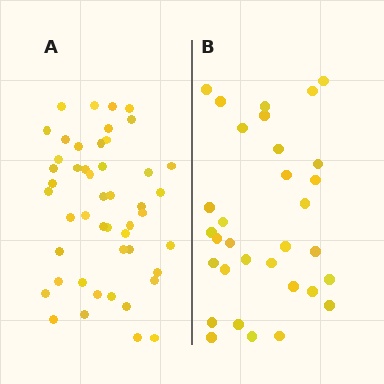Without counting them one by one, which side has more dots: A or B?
Region A (the left region) has more dots.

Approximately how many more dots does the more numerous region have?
Region A has approximately 15 more dots than region B.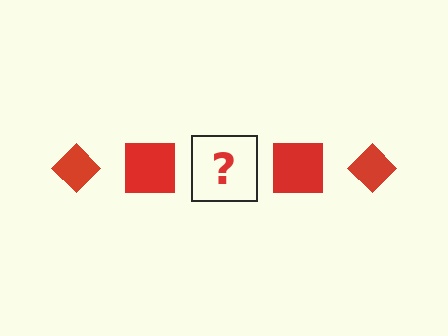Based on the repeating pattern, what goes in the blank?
The blank should be a red diamond.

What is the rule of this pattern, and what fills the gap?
The rule is that the pattern cycles through diamond, square shapes in red. The gap should be filled with a red diamond.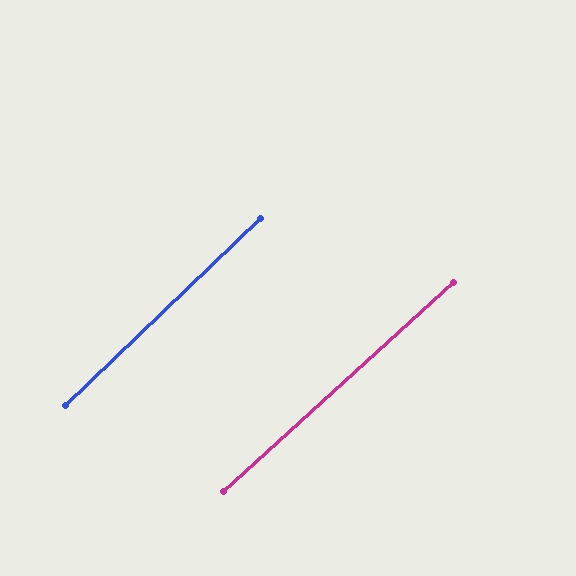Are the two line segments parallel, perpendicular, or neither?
Parallel — their directions differ by only 1.6°.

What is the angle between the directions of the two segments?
Approximately 2 degrees.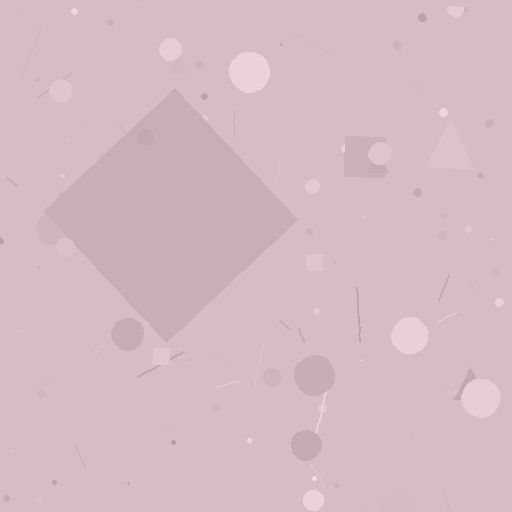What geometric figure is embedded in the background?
A diamond is embedded in the background.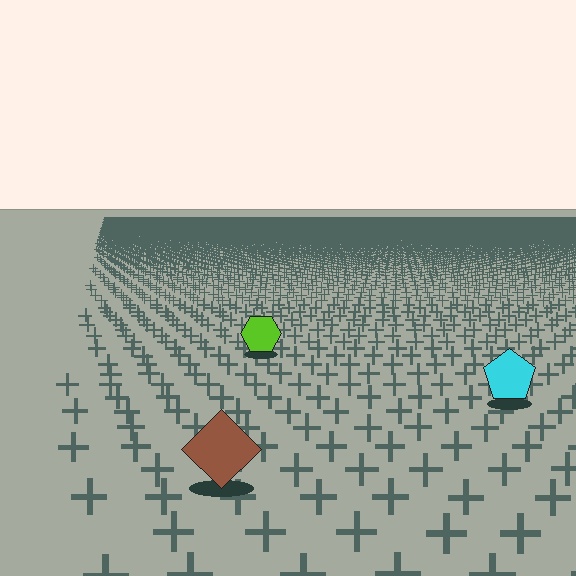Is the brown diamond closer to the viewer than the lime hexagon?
Yes. The brown diamond is closer — you can tell from the texture gradient: the ground texture is coarser near it.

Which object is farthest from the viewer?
The lime hexagon is farthest from the viewer. It appears smaller and the ground texture around it is denser.